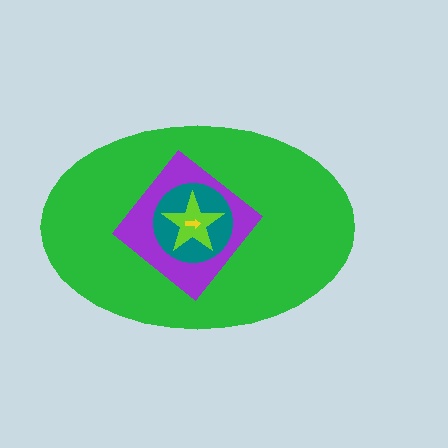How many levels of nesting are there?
5.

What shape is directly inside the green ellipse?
The purple diamond.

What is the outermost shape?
The green ellipse.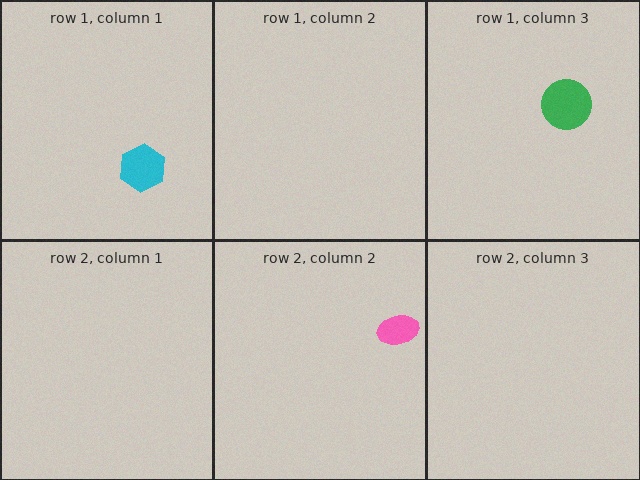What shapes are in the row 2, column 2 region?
The pink ellipse.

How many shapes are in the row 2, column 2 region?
1.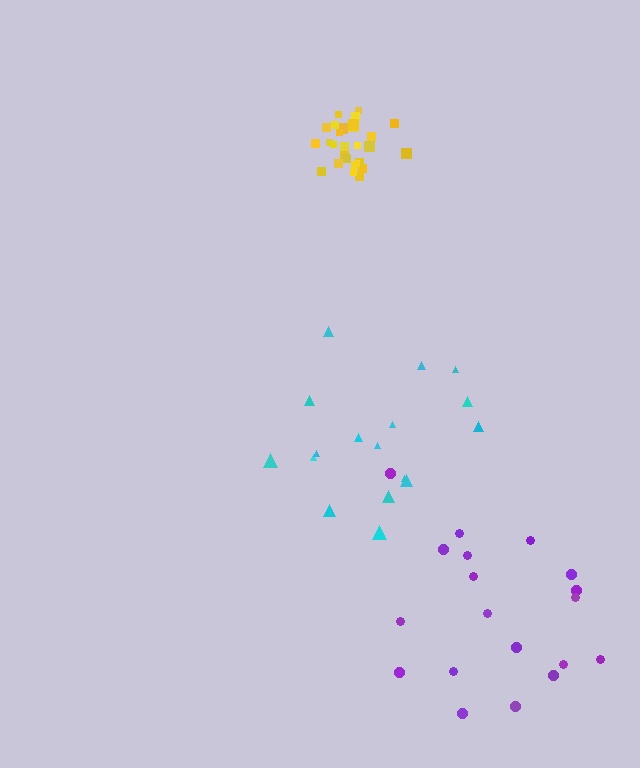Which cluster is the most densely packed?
Yellow.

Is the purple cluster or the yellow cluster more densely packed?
Yellow.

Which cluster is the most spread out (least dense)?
Purple.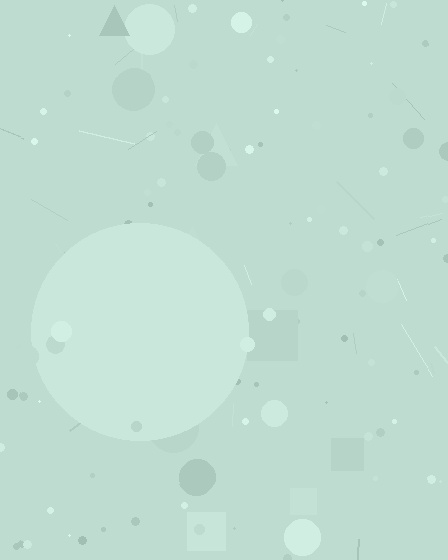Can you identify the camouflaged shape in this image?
The camouflaged shape is a circle.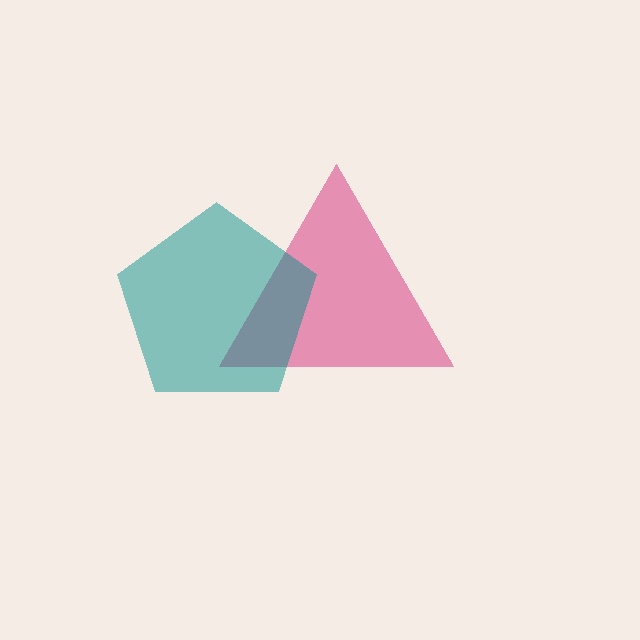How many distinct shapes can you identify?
There are 2 distinct shapes: a pink triangle, a teal pentagon.